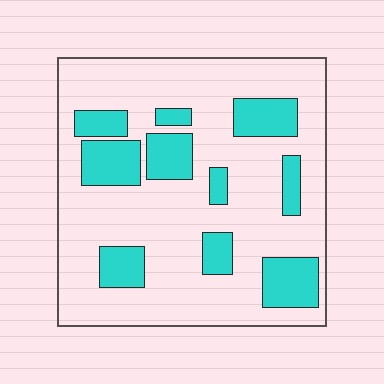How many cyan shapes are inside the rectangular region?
10.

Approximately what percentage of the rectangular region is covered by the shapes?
Approximately 25%.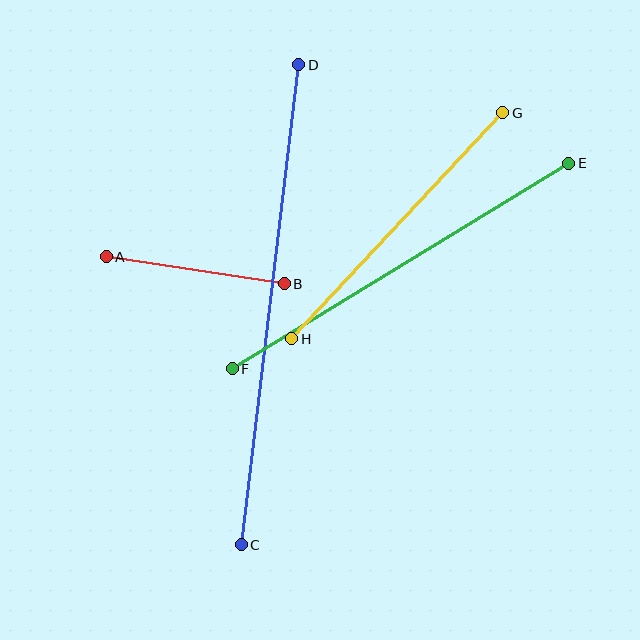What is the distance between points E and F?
The distance is approximately 395 pixels.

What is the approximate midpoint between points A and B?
The midpoint is at approximately (195, 270) pixels.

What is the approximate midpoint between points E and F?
The midpoint is at approximately (400, 266) pixels.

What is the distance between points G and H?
The distance is approximately 309 pixels.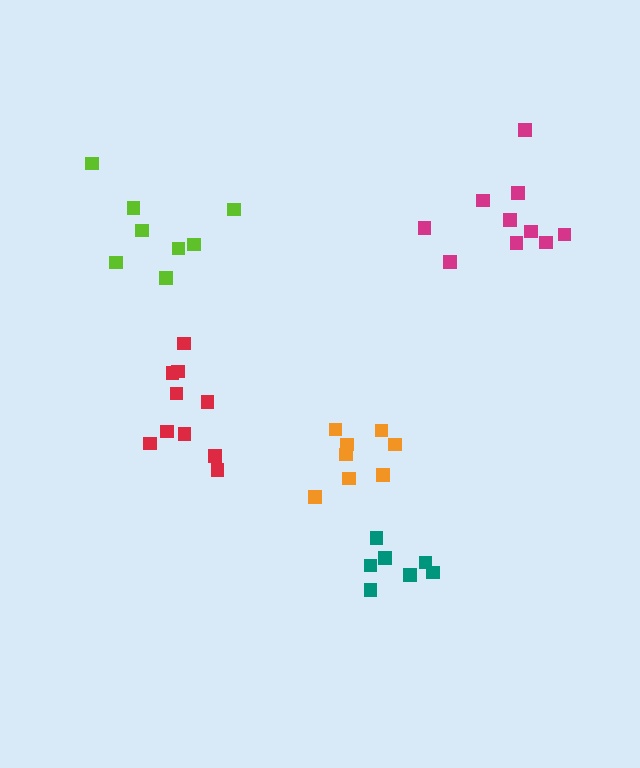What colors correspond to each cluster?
The clusters are colored: red, orange, lime, teal, magenta.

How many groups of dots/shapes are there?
There are 5 groups.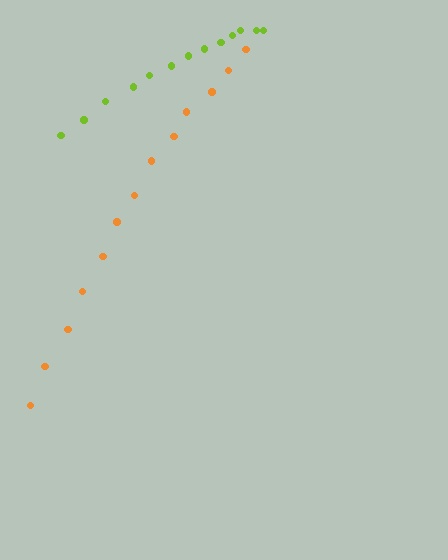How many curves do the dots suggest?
There are 2 distinct paths.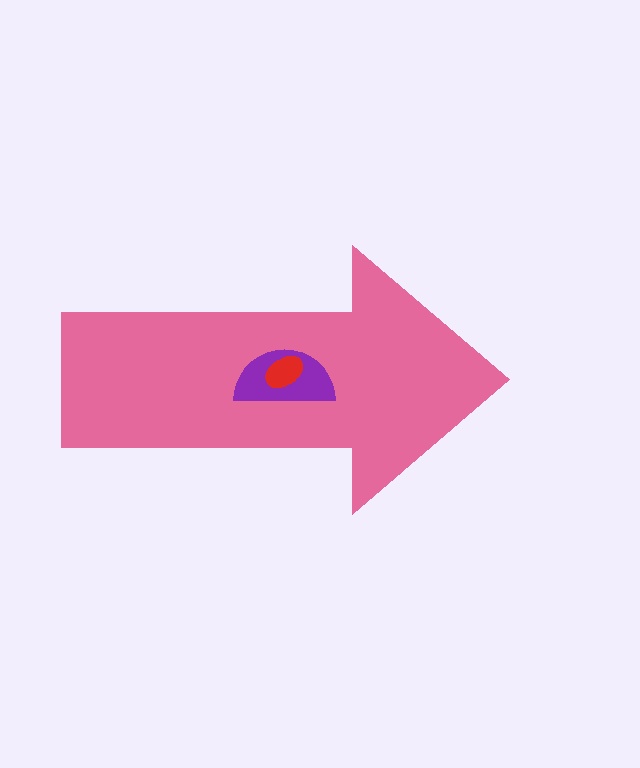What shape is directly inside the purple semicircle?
The red ellipse.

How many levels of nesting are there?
3.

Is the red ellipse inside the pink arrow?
Yes.